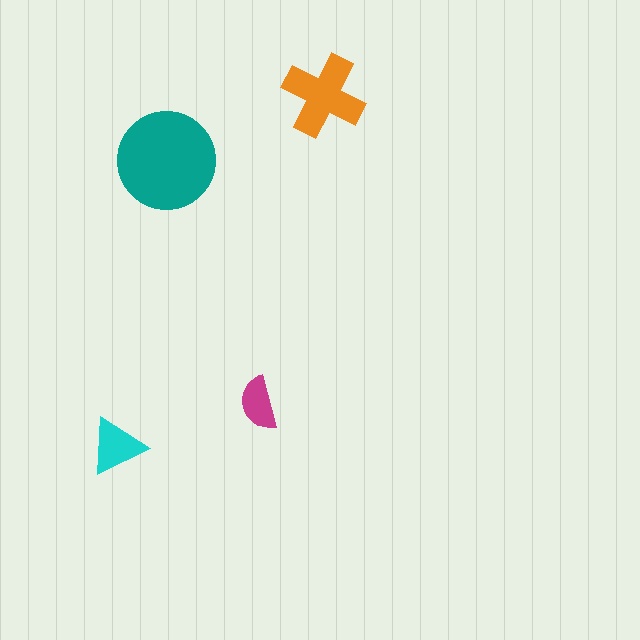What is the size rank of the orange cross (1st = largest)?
2nd.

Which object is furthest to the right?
The orange cross is rightmost.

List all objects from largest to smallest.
The teal circle, the orange cross, the cyan triangle, the magenta semicircle.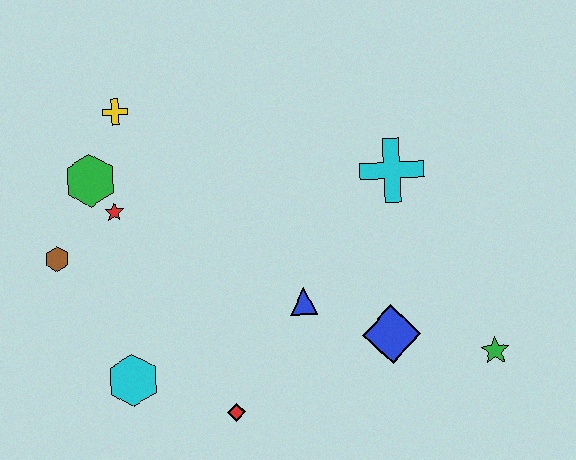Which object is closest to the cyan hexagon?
The red diamond is closest to the cyan hexagon.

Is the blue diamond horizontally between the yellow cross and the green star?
Yes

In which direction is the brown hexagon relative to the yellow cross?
The brown hexagon is below the yellow cross.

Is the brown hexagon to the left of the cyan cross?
Yes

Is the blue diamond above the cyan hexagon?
Yes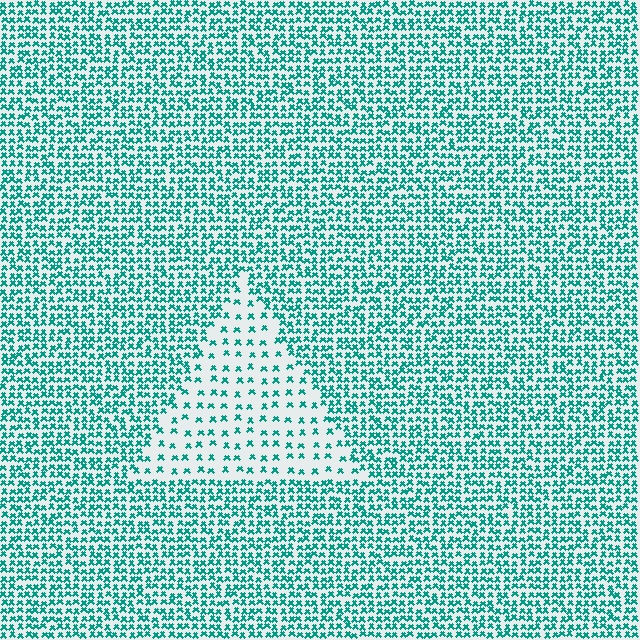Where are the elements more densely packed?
The elements are more densely packed outside the triangle boundary.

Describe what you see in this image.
The image contains small teal elements arranged at two different densities. A triangle-shaped region is visible where the elements are less densely packed than the surrounding area.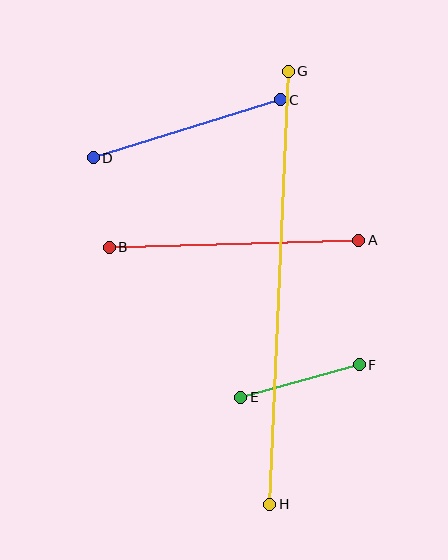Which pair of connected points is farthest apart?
Points G and H are farthest apart.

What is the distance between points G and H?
The distance is approximately 434 pixels.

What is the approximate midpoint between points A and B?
The midpoint is at approximately (234, 244) pixels.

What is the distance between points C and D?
The distance is approximately 196 pixels.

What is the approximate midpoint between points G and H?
The midpoint is at approximately (279, 288) pixels.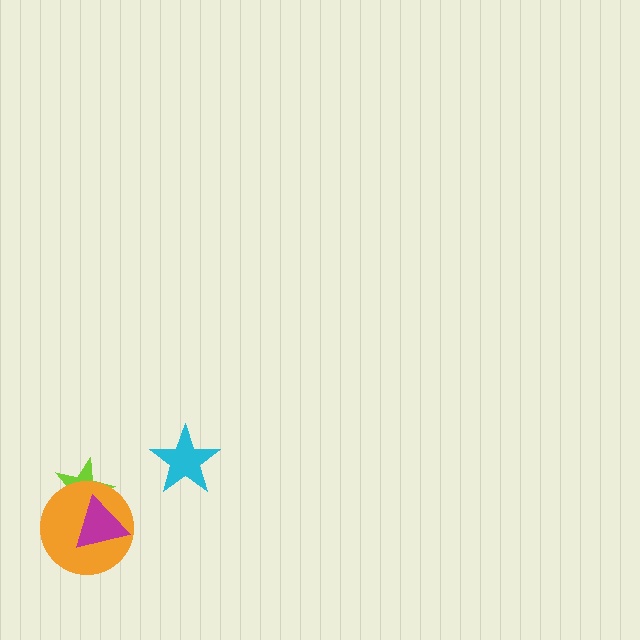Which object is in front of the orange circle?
The magenta triangle is in front of the orange circle.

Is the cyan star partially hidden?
No, no other shape covers it.